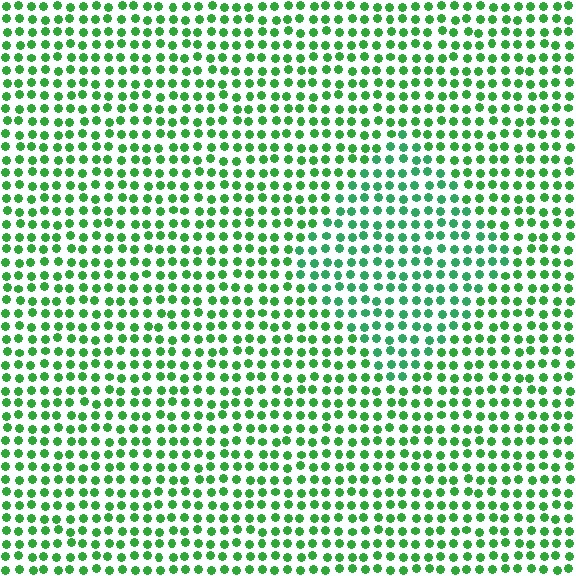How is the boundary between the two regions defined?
The boundary is defined purely by a slight shift in hue (about 21 degrees). Spacing, size, and orientation are identical on both sides.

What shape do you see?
I see a diamond.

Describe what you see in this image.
The image is filled with small green elements in a uniform arrangement. A diamond-shaped region is visible where the elements are tinted to a slightly different hue, forming a subtle color boundary.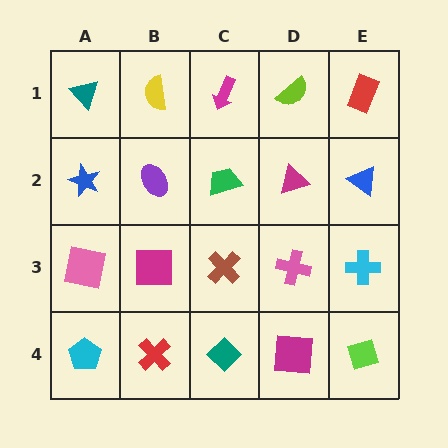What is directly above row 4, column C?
A brown cross.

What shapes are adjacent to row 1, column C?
A green trapezoid (row 2, column C), a yellow semicircle (row 1, column B), a lime semicircle (row 1, column D).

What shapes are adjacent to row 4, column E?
A cyan cross (row 3, column E), a magenta square (row 4, column D).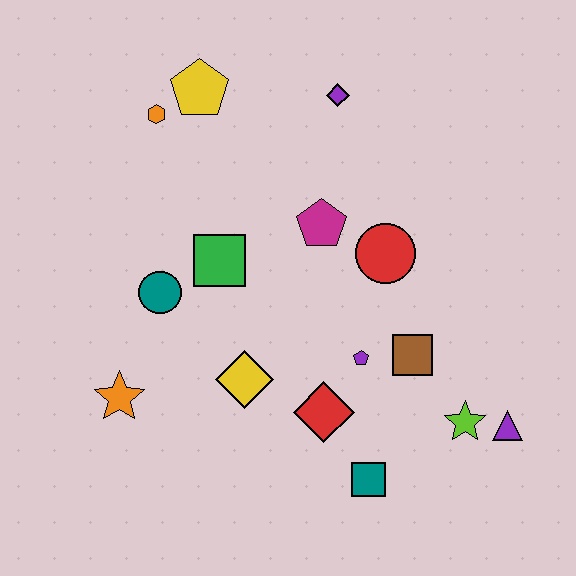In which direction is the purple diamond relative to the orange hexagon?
The purple diamond is to the right of the orange hexagon.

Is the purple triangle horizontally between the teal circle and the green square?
No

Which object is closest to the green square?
The teal circle is closest to the green square.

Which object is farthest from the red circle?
The orange star is farthest from the red circle.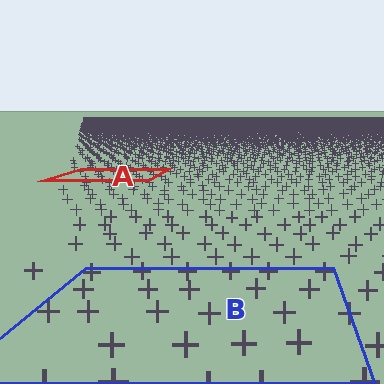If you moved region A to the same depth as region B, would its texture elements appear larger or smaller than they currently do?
They would appear larger. At a closer depth, the same texture elements are projected at a bigger on-screen size.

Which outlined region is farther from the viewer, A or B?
Region A is farther from the viewer — the texture elements inside it appear smaller and more densely packed.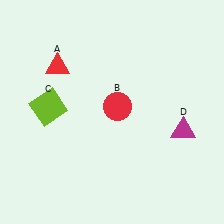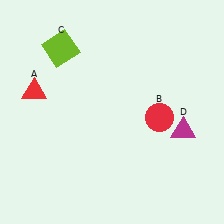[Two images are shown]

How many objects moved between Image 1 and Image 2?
3 objects moved between the two images.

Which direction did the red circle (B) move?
The red circle (B) moved right.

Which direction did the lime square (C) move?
The lime square (C) moved up.